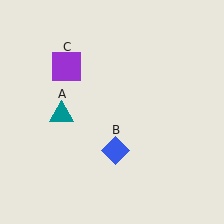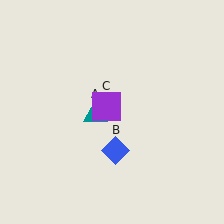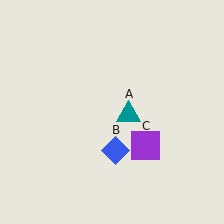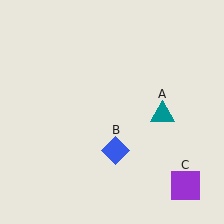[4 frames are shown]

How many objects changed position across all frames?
2 objects changed position: teal triangle (object A), purple square (object C).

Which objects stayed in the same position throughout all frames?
Blue diamond (object B) remained stationary.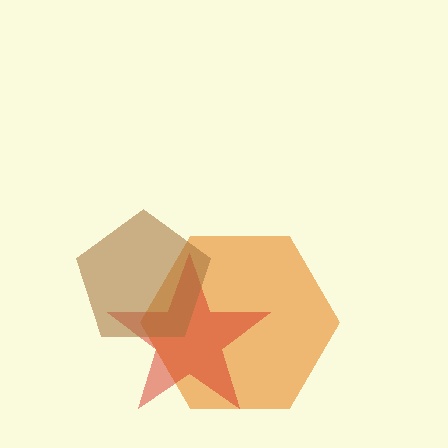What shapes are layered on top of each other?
The layered shapes are: an orange hexagon, a red star, a brown pentagon.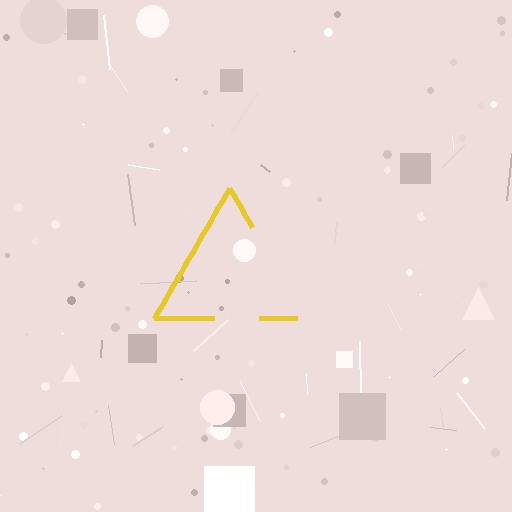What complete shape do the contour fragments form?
The contour fragments form a triangle.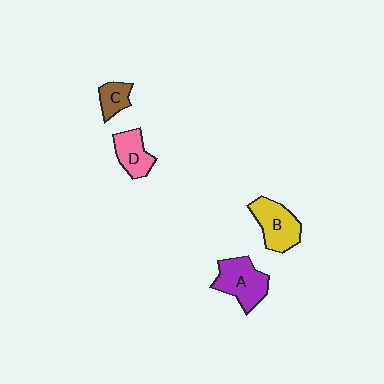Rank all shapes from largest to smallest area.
From largest to smallest: A (purple), B (yellow), D (pink), C (brown).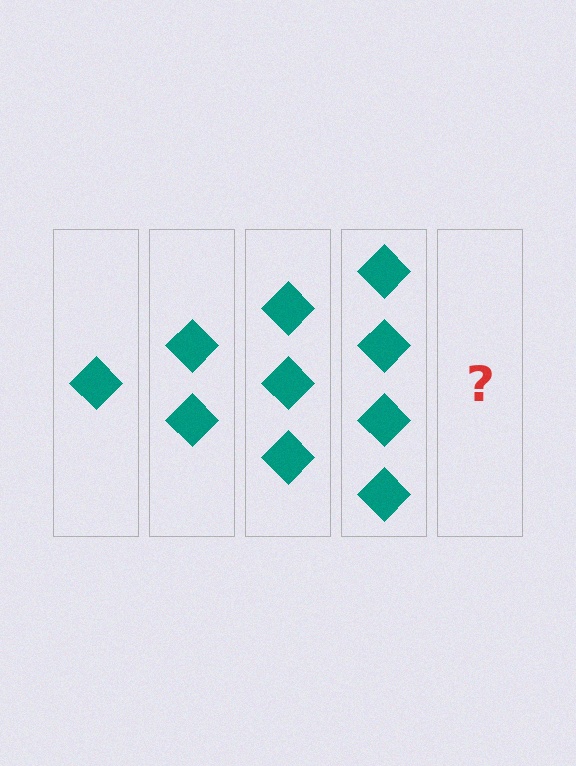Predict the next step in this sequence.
The next step is 5 diamonds.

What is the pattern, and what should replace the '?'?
The pattern is that each step adds one more diamond. The '?' should be 5 diamonds.